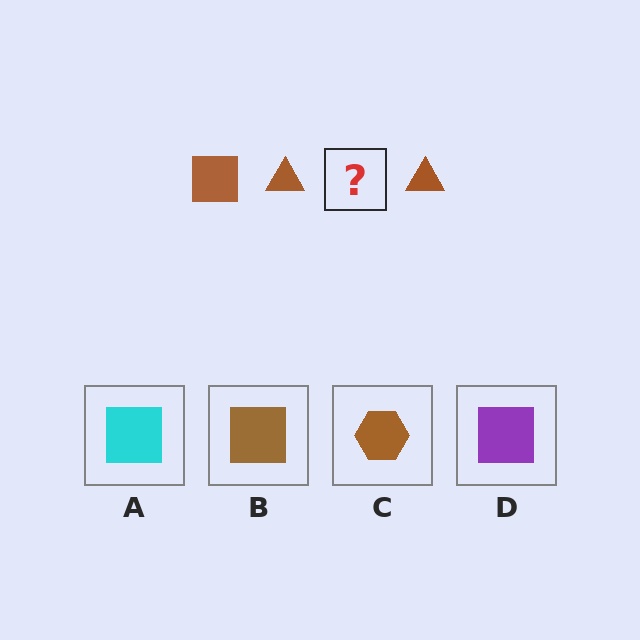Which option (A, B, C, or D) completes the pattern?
B.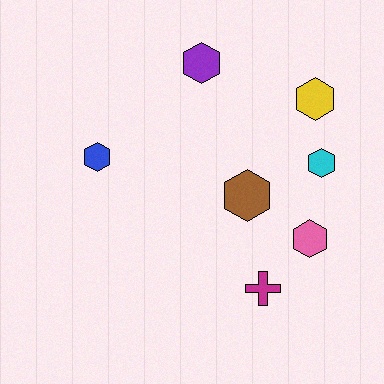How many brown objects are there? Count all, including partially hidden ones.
There is 1 brown object.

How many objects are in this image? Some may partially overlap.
There are 7 objects.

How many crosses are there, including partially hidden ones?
There is 1 cross.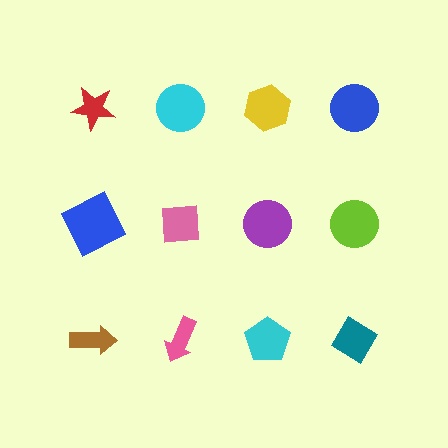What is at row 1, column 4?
A blue circle.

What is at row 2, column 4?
A lime circle.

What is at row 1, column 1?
A red star.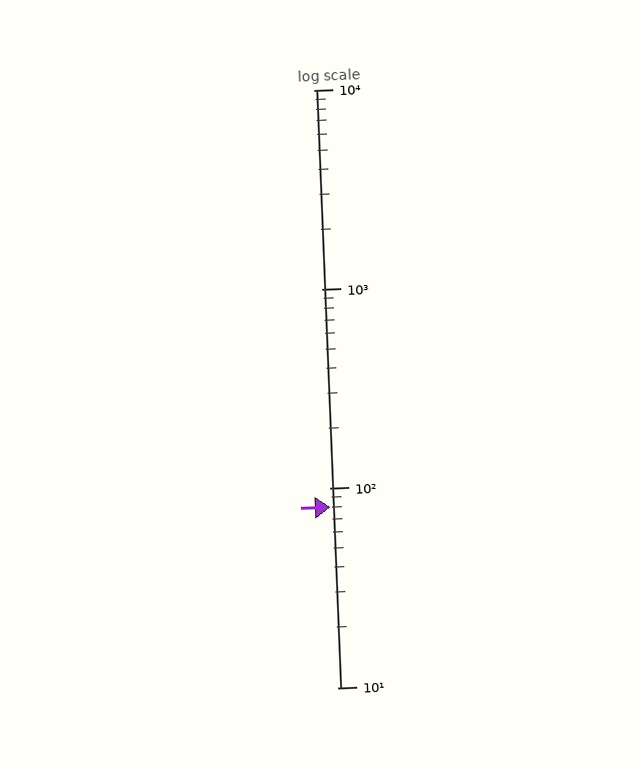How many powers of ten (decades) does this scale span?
The scale spans 3 decades, from 10 to 10000.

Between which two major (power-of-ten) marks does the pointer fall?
The pointer is between 10 and 100.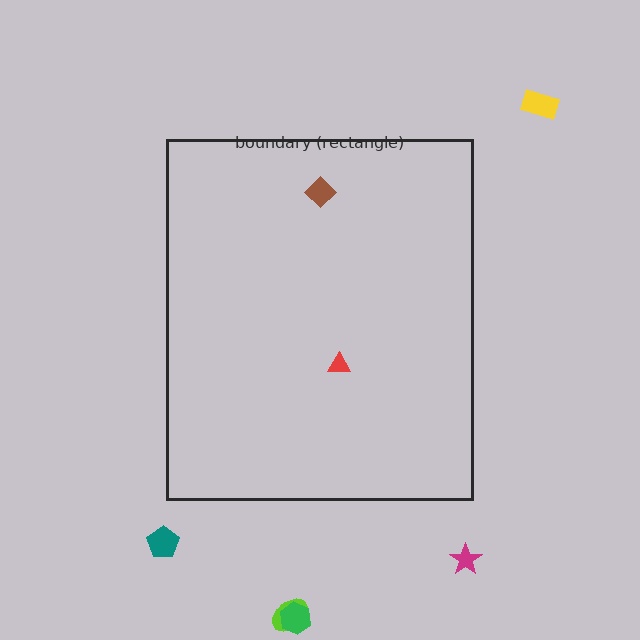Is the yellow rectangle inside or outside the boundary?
Outside.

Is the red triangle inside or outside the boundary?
Inside.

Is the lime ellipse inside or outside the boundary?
Outside.